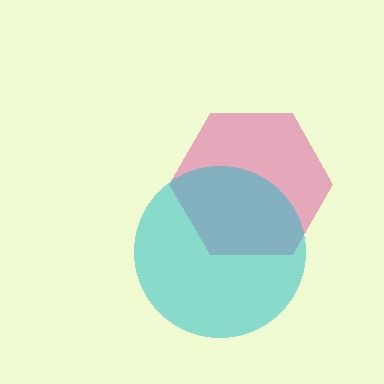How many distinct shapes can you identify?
There are 2 distinct shapes: a pink hexagon, a cyan circle.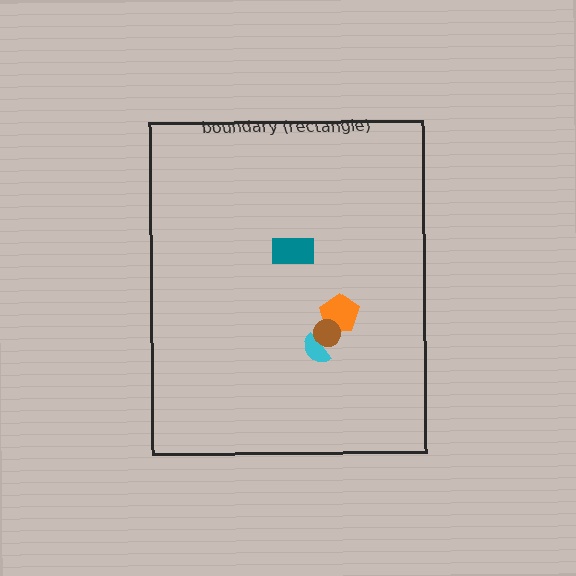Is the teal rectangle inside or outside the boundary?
Inside.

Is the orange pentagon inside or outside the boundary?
Inside.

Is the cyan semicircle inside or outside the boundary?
Inside.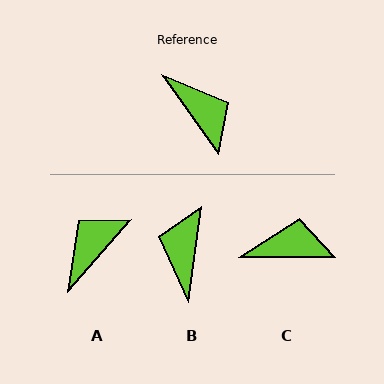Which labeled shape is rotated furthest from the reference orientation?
B, about 137 degrees away.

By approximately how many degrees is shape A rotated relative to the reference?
Approximately 103 degrees counter-clockwise.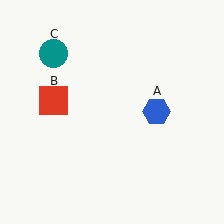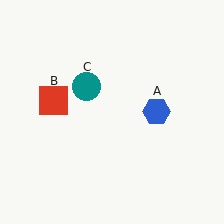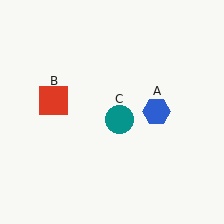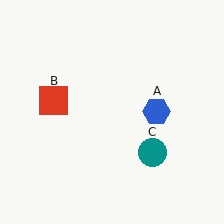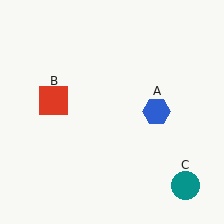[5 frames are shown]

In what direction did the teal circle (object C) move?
The teal circle (object C) moved down and to the right.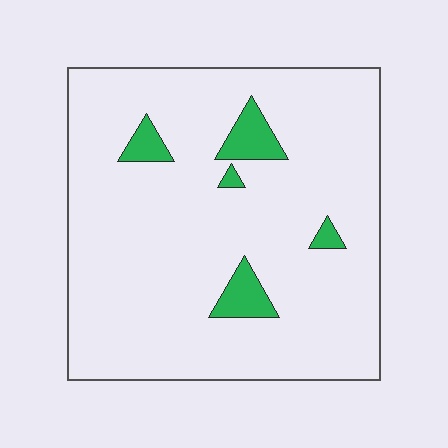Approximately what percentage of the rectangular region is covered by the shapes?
Approximately 5%.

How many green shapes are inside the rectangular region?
5.